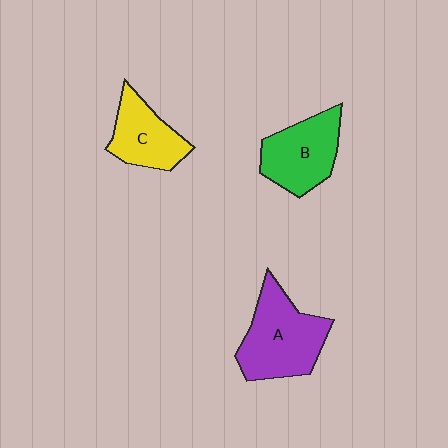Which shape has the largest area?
Shape A (purple).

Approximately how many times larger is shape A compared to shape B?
Approximately 1.2 times.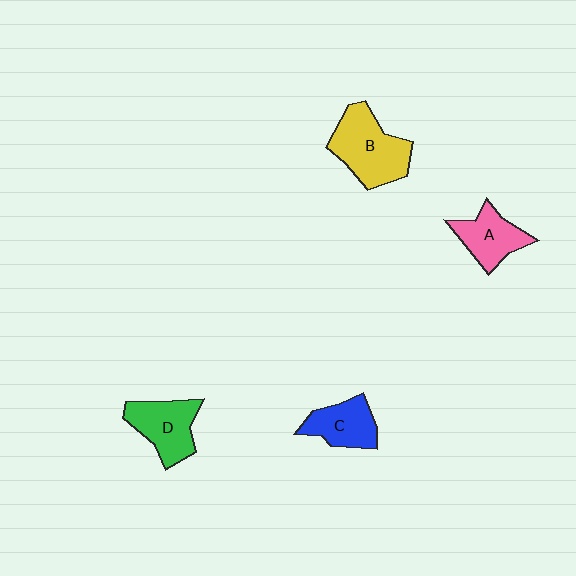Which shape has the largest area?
Shape B (yellow).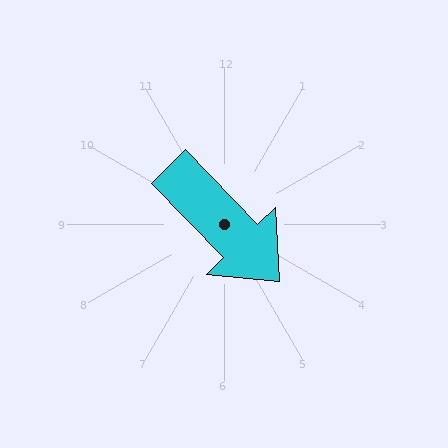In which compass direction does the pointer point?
Southeast.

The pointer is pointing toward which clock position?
Roughly 5 o'clock.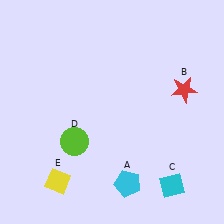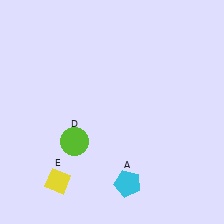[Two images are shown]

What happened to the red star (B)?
The red star (B) was removed in Image 2. It was in the top-right area of Image 1.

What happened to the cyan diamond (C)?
The cyan diamond (C) was removed in Image 2. It was in the bottom-right area of Image 1.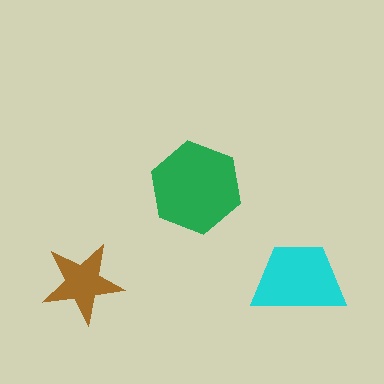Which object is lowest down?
The brown star is bottommost.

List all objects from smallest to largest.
The brown star, the cyan trapezoid, the green hexagon.